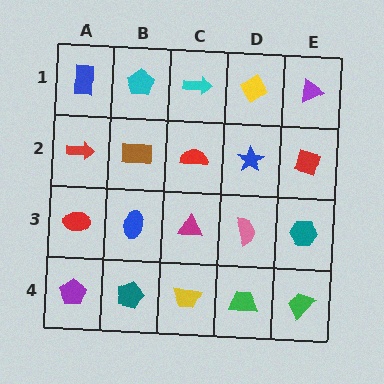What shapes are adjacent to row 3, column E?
A red diamond (row 2, column E), a green trapezoid (row 4, column E), a pink semicircle (row 3, column D).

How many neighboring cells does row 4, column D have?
3.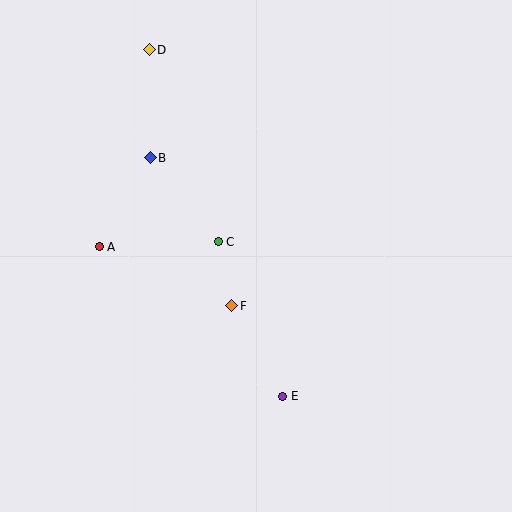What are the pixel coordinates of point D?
Point D is at (149, 50).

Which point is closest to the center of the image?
Point C at (218, 242) is closest to the center.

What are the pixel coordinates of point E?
Point E is at (283, 396).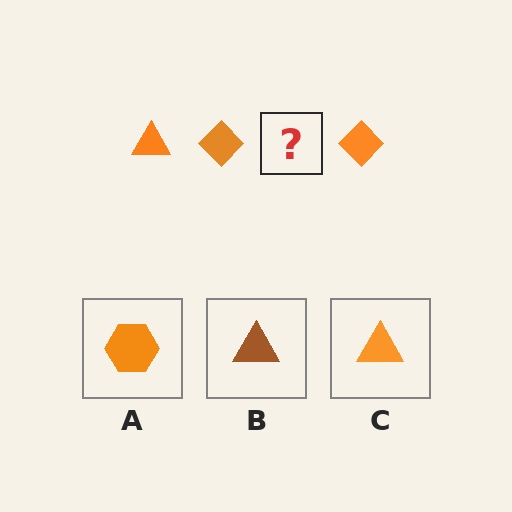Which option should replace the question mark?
Option C.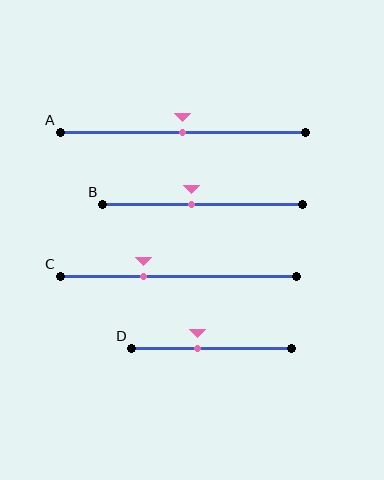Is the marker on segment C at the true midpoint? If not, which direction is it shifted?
No, the marker on segment C is shifted to the left by about 15% of the segment length.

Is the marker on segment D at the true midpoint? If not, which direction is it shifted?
No, the marker on segment D is shifted to the left by about 9% of the segment length.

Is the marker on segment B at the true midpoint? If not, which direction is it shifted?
No, the marker on segment B is shifted to the left by about 6% of the segment length.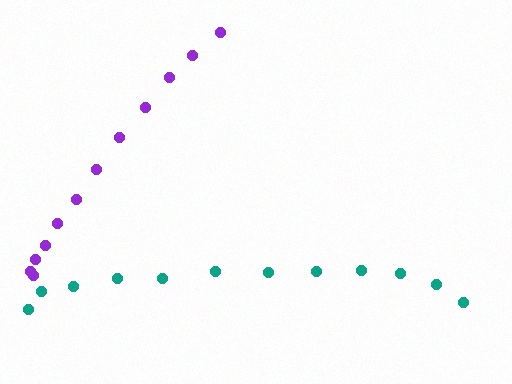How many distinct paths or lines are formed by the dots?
There are 2 distinct paths.